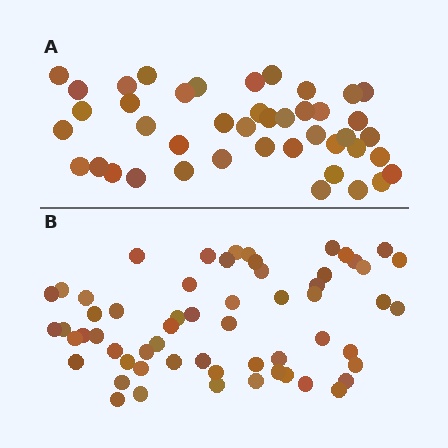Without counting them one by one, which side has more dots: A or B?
Region B (the bottom region) has more dots.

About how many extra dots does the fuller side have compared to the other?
Region B has approximately 15 more dots than region A.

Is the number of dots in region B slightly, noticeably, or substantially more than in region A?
Region B has noticeably more, but not dramatically so. The ratio is roughly 1.4 to 1.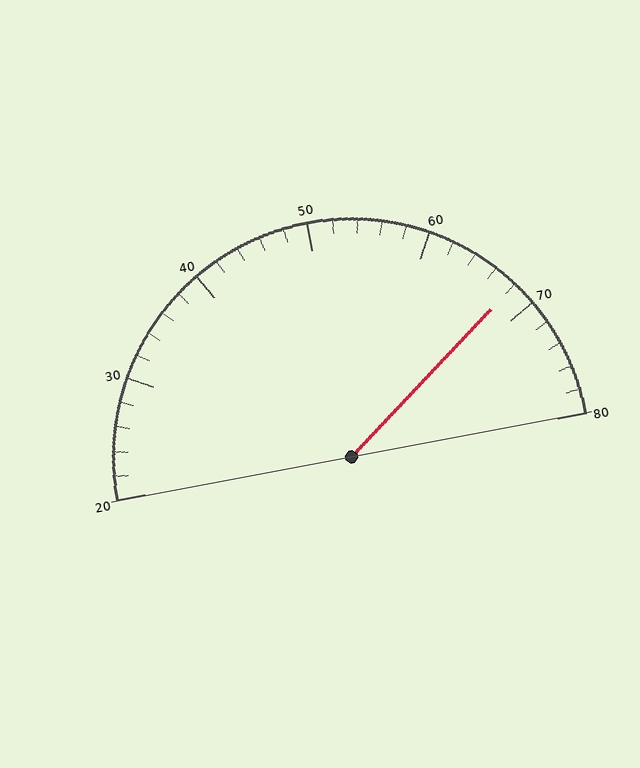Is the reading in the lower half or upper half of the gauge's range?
The reading is in the upper half of the range (20 to 80).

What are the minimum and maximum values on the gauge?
The gauge ranges from 20 to 80.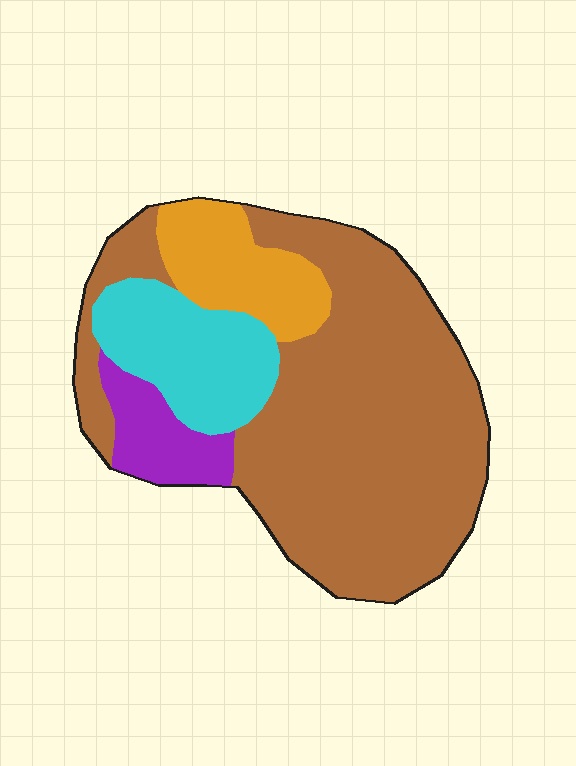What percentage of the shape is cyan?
Cyan takes up about one sixth (1/6) of the shape.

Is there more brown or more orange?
Brown.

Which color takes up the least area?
Purple, at roughly 10%.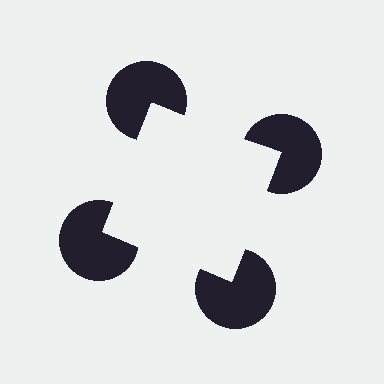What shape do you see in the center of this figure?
An illusory square — its edges are inferred from the aligned wedge cuts in the pac-man discs, not physically drawn.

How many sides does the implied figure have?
4 sides.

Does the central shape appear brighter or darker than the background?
It typically appears slightly brighter than the background, even though no actual brightness change is drawn.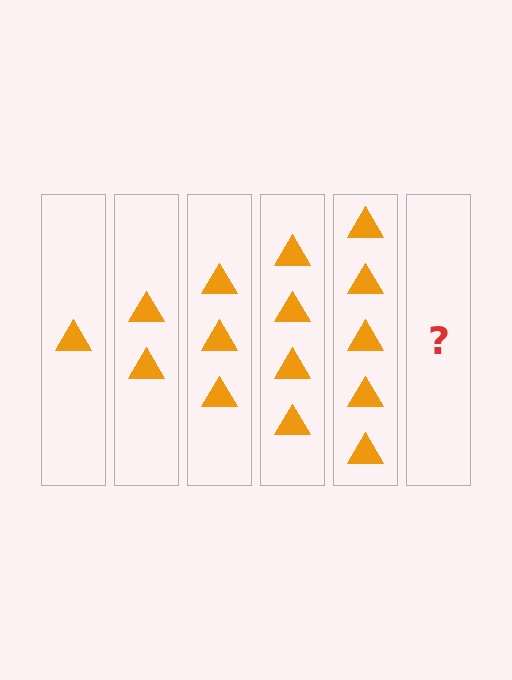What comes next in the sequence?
The next element should be 6 triangles.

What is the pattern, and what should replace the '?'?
The pattern is that each step adds one more triangle. The '?' should be 6 triangles.